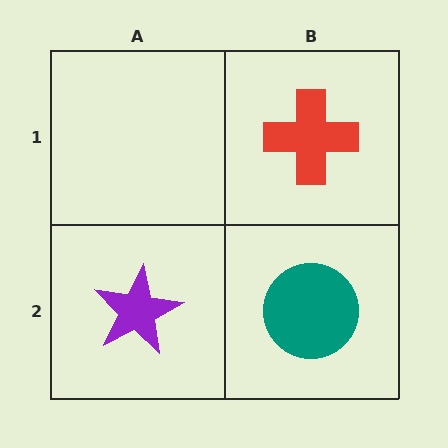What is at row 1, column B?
A red cross.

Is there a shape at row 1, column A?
No, that cell is empty.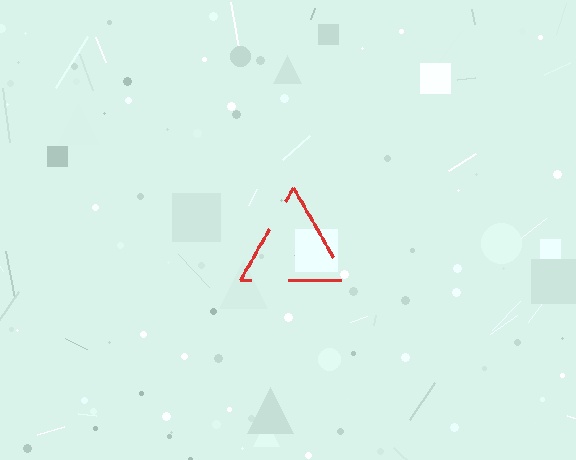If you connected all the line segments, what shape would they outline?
They would outline a triangle.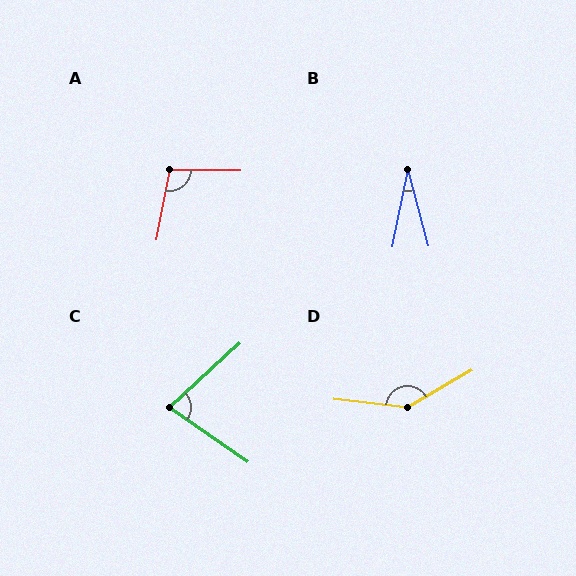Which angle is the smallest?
B, at approximately 26 degrees.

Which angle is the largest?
D, at approximately 143 degrees.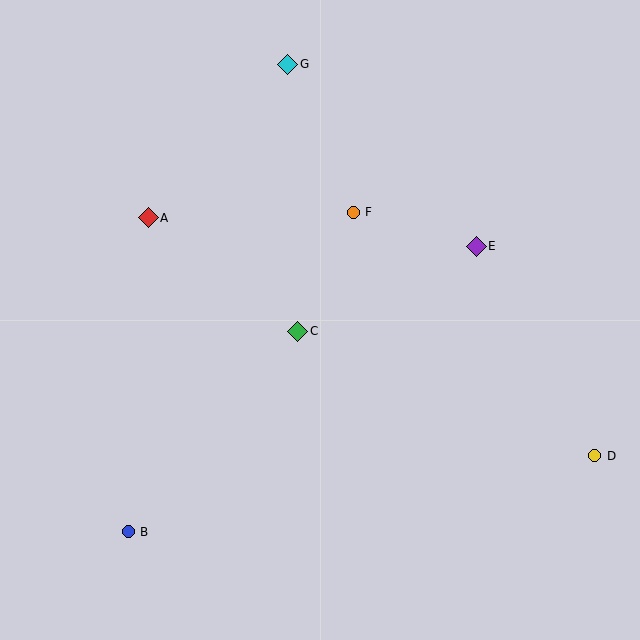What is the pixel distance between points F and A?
The distance between F and A is 205 pixels.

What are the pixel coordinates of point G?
Point G is at (288, 64).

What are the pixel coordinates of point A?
Point A is at (148, 218).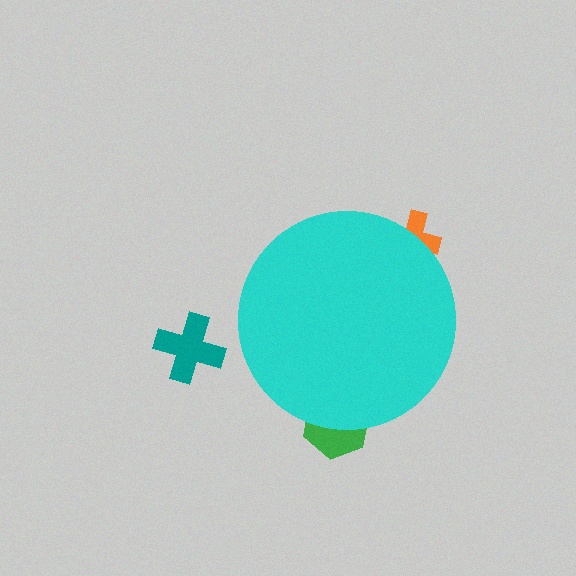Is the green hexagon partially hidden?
Yes, the green hexagon is partially hidden behind the cyan circle.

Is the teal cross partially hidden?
No, the teal cross is fully visible.